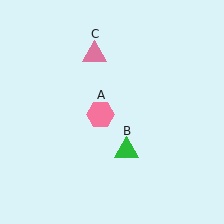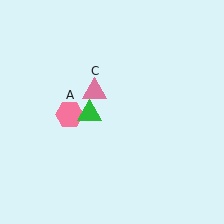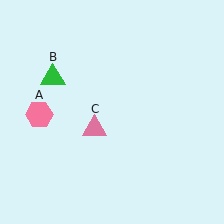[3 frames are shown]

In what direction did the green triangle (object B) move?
The green triangle (object B) moved up and to the left.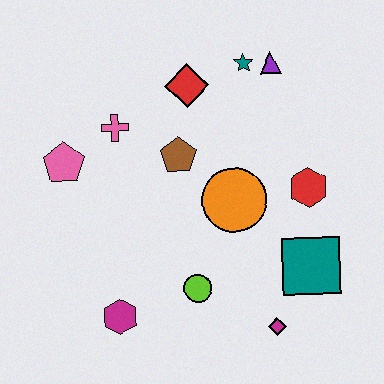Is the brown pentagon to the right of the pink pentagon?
Yes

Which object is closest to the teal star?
The purple triangle is closest to the teal star.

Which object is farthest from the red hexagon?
The pink pentagon is farthest from the red hexagon.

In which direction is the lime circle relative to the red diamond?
The lime circle is below the red diamond.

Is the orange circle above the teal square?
Yes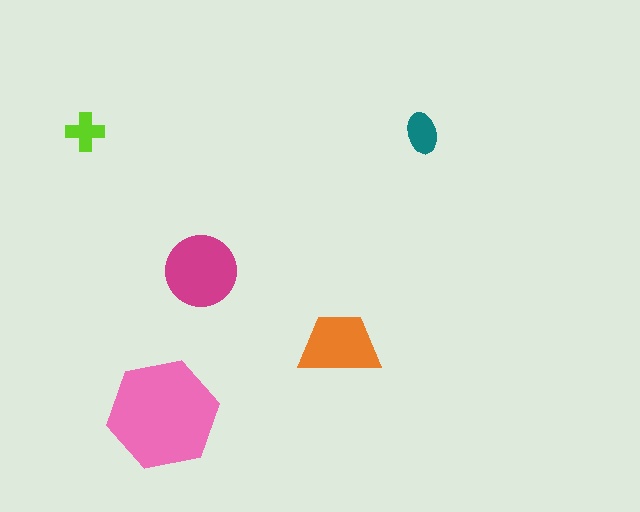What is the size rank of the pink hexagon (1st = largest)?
1st.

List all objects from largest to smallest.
The pink hexagon, the magenta circle, the orange trapezoid, the teal ellipse, the lime cross.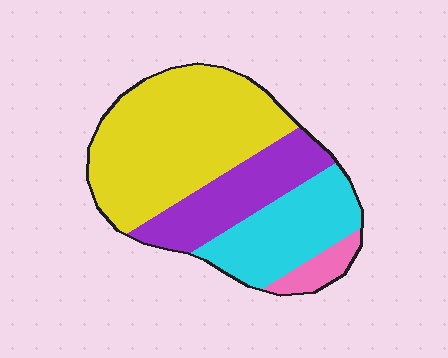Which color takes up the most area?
Yellow, at roughly 50%.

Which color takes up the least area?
Pink, at roughly 5%.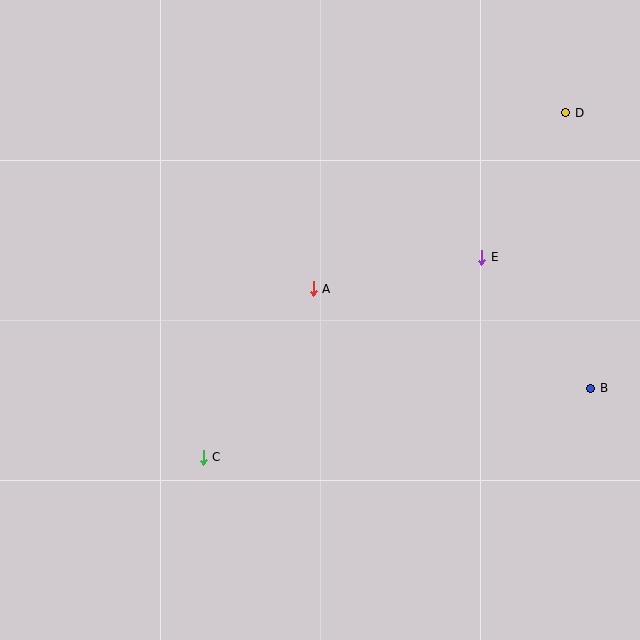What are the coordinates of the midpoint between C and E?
The midpoint between C and E is at (343, 357).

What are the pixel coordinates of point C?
Point C is at (203, 457).